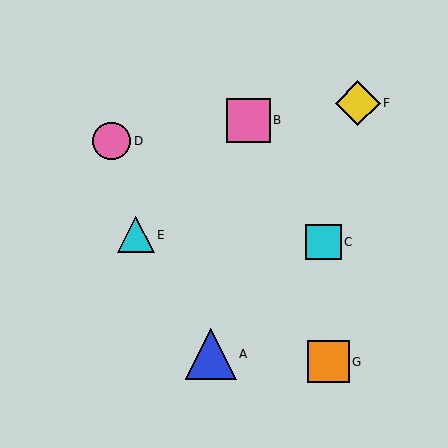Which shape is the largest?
The blue triangle (labeled A) is the largest.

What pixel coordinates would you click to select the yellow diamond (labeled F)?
Click at (358, 103) to select the yellow diamond F.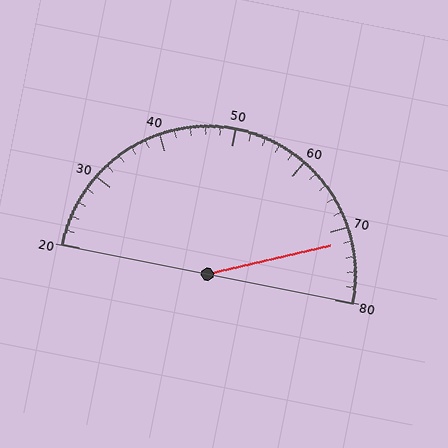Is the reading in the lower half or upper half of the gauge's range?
The reading is in the upper half of the range (20 to 80).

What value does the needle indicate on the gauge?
The needle indicates approximately 72.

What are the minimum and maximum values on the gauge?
The gauge ranges from 20 to 80.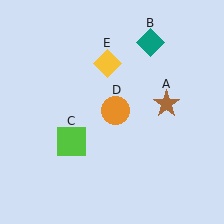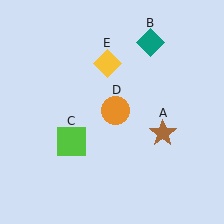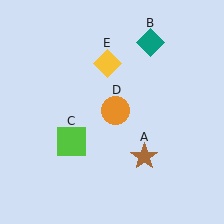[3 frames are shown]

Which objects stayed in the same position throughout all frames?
Teal diamond (object B) and lime square (object C) and orange circle (object D) and yellow diamond (object E) remained stationary.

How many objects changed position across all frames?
1 object changed position: brown star (object A).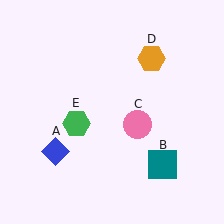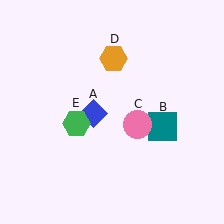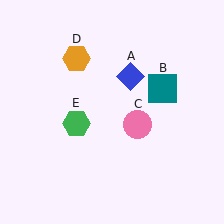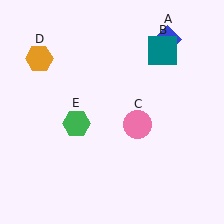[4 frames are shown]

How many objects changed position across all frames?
3 objects changed position: blue diamond (object A), teal square (object B), orange hexagon (object D).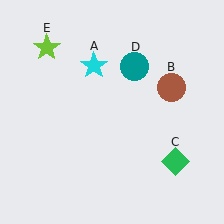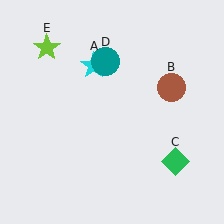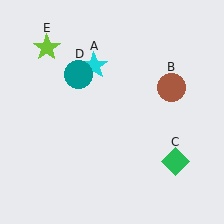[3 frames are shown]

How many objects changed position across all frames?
1 object changed position: teal circle (object D).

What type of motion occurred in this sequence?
The teal circle (object D) rotated counterclockwise around the center of the scene.